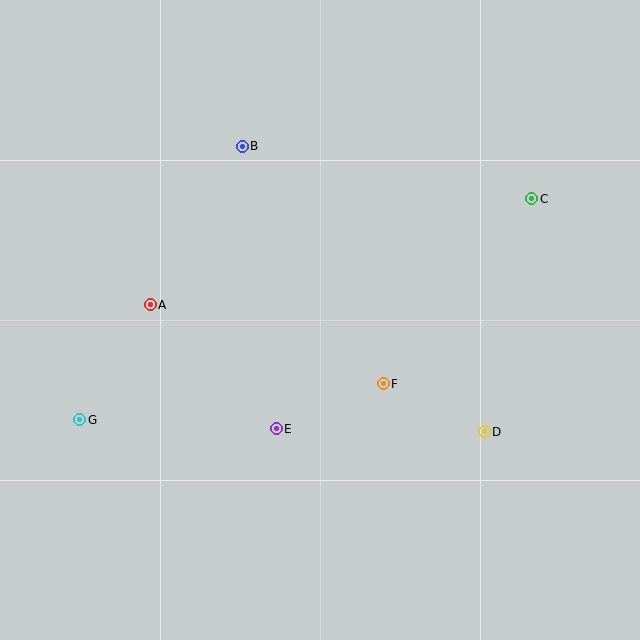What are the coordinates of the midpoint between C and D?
The midpoint between C and D is at (508, 315).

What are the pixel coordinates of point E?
Point E is at (276, 429).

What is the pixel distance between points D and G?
The distance between D and G is 404 pixels.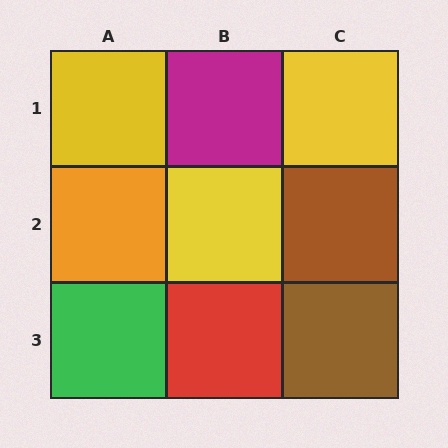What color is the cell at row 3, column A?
Green.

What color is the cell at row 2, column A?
Orange.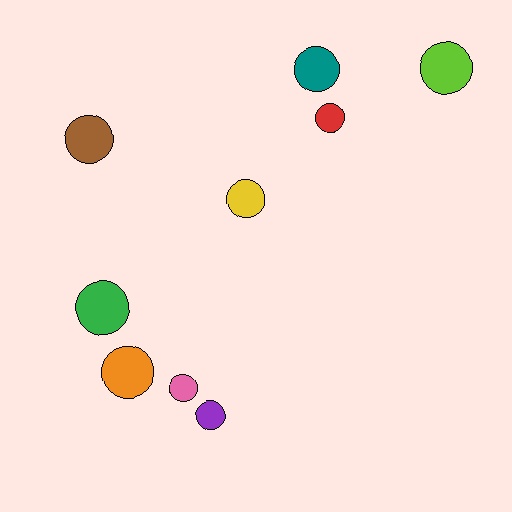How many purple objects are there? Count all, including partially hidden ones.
There is 1 purple object.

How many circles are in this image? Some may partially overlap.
There are 9 circles.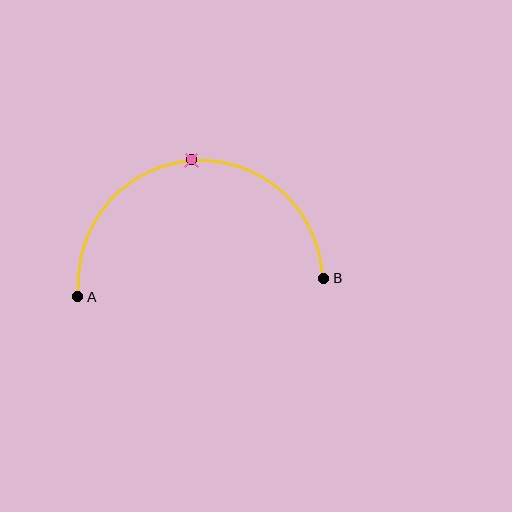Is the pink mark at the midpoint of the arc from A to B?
Yes. The pink mark lies on the arc at equal arc-length from both A and B — it is the arc midpoint.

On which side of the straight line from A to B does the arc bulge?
The arc bulges above the straight line connecting A and B.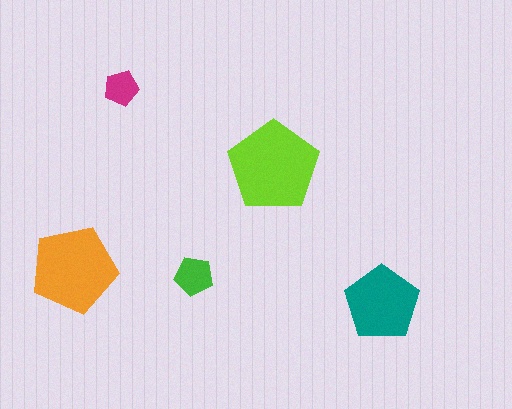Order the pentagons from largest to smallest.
the lime one, the orange one, the teal one, the green one, the magenta one.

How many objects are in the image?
There are 5 objects in the image.